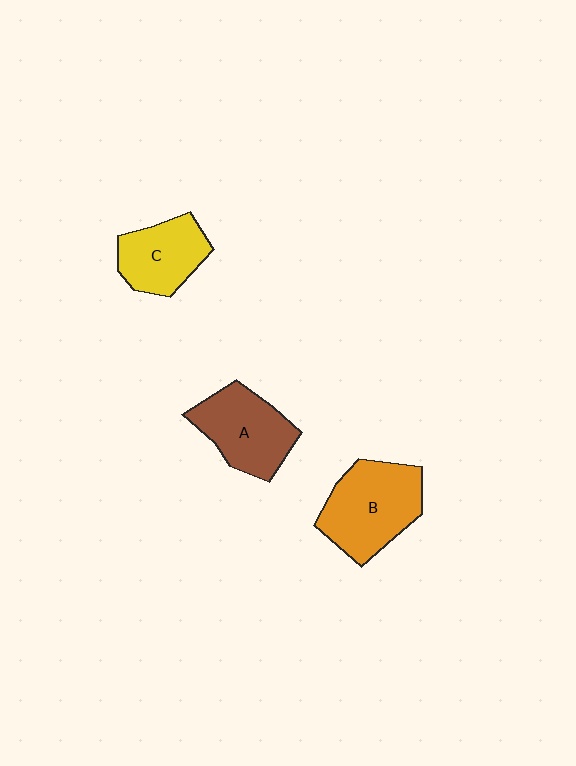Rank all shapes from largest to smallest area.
From largest to smallest: B (orange), A (brown), C (yellow).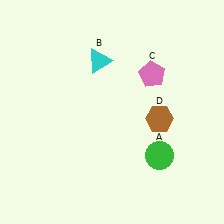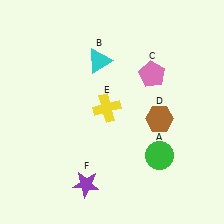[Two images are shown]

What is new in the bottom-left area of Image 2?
A purple star (F) was added in the bottom-left area of Image 2.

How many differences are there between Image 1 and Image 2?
There are 2 differences between the two images.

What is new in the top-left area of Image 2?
A yellow cross (E) was added in the top-left area of Image 2.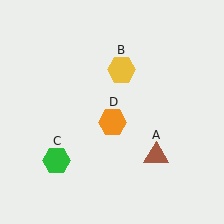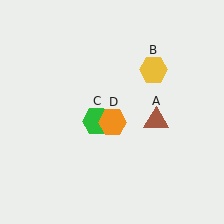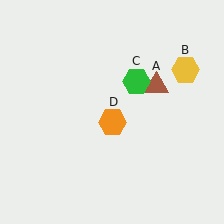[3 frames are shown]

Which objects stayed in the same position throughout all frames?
Orange hexagon (object D) remained stationary.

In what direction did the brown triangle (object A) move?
The brown triangle (object A) moved up.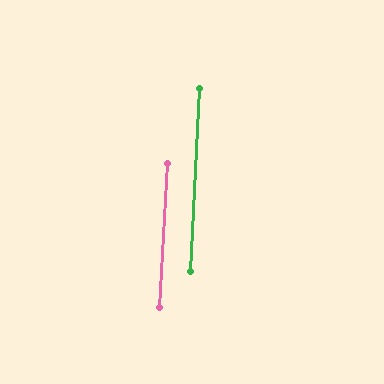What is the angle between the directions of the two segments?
Approximately 0 degrees.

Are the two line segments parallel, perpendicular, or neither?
Parallel — their directions differ by only 0.3°.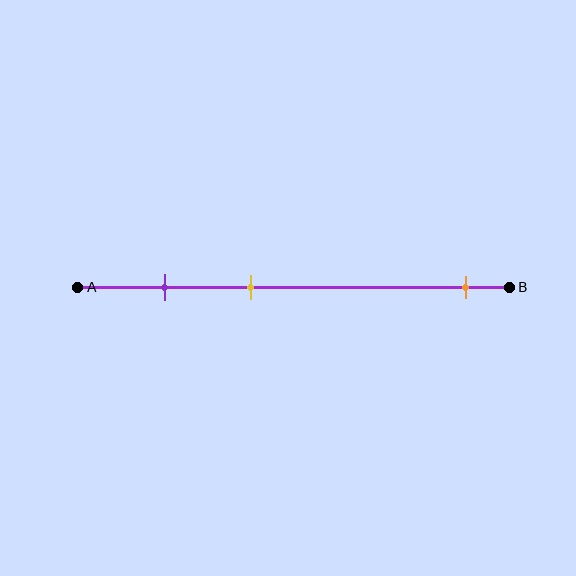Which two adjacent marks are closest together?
The purple and yellow marks are the closest adjacent pair.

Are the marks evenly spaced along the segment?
No, the marks are not evenly spaced.